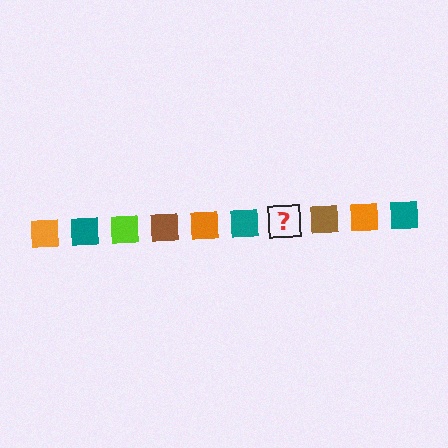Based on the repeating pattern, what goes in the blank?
The blank should be a lime square.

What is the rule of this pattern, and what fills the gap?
The rule is that the pattern cycles through orange, teal, lime, brown squares. The gap should be filled with a lime square.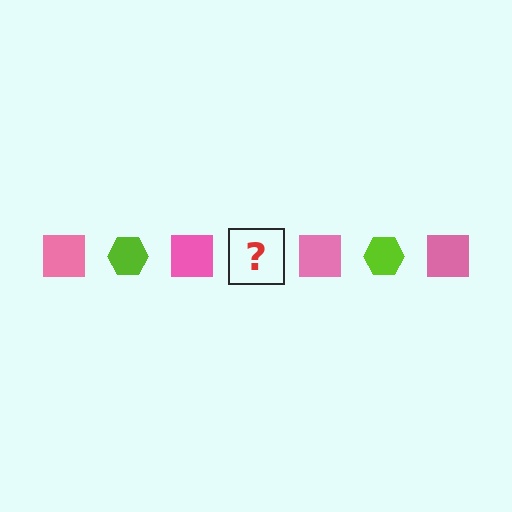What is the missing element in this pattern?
The missing element is a lime hexagon.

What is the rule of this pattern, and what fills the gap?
The rule is that the pattern alternates between pink square and lime hexagon. The gap should be filled with a lime hexagon.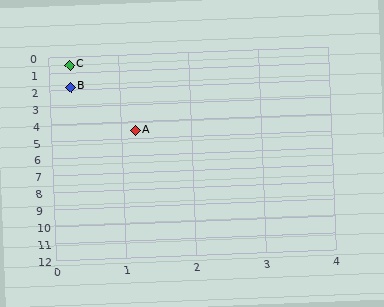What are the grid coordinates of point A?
Point A is at approximately (1.2, 4.5).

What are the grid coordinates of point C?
Point C is at approximately (0.3, 0.5).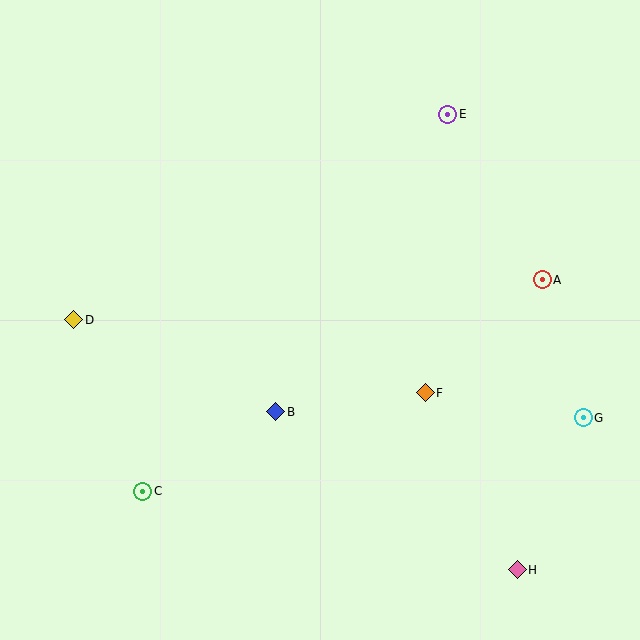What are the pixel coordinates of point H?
Point H is at (517, 570).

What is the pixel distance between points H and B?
The distance between H and B is 289 pixels.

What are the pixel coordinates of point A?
Point A is at (542, 280).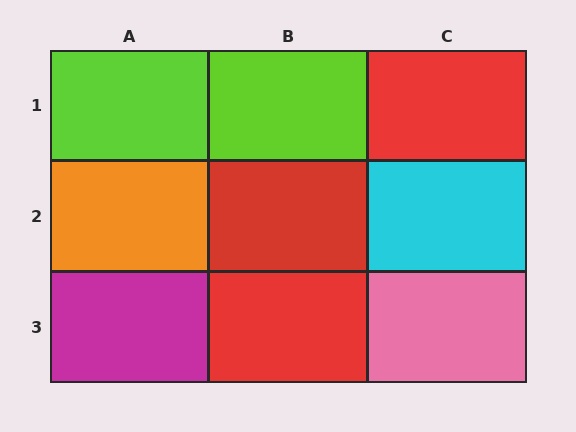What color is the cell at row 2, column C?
Cyan.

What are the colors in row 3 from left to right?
Magenta, red, pink.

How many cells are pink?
1 cell is pink.